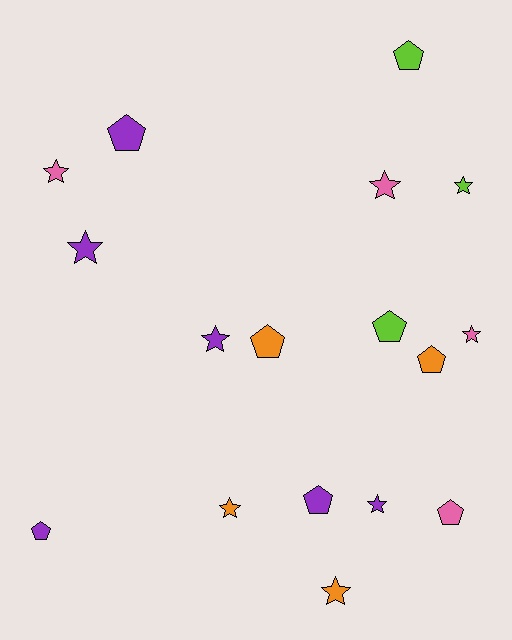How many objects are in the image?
There are 17 objects.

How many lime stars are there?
There is 1 lime star.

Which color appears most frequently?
Purple, with 6 objects.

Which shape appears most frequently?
Star, with 9 objects.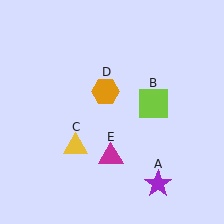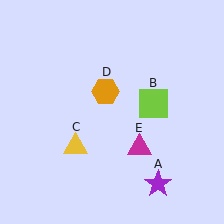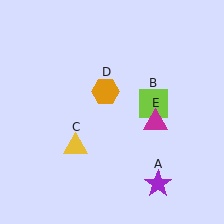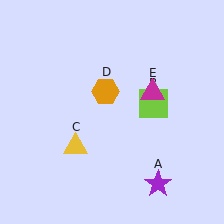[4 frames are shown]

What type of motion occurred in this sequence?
The magenta triangle (object E) rotated counterclockwise around the center of the scene.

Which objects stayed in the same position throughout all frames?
Purple star (object A) and lime square (object B) and yellow triangle (object C) and orange hexagon (object D) remained stationary.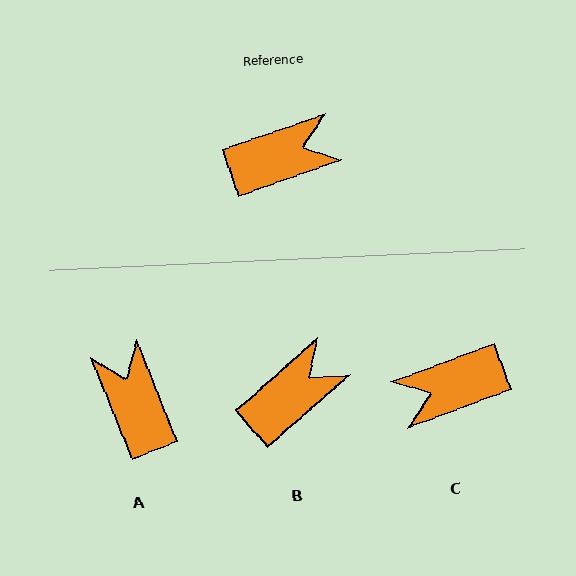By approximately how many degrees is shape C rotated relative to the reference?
Approximately 179 degrees clockwise.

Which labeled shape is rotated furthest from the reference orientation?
C, about 179 degrees away.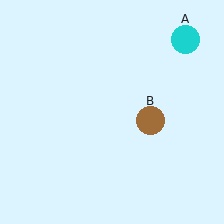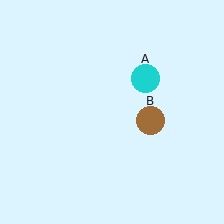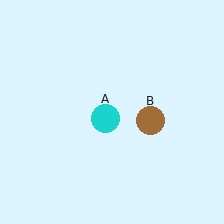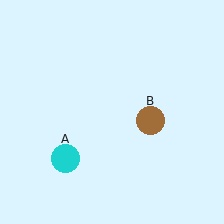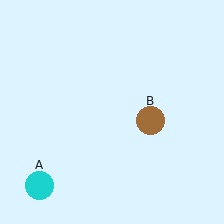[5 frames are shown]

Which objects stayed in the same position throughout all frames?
Brown circle (object B) remained stationary.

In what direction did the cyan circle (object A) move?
The cyan circle (object A) moved down and to the left.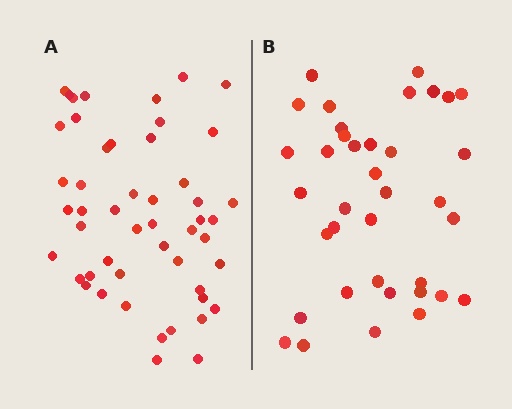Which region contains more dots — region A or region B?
Region A (the left region) has more dots.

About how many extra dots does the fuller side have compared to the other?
Region A has approximately 15 more dots than region B.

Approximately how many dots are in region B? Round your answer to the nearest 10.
About 40 dots. (The exact count is 37, which rounds to 40.)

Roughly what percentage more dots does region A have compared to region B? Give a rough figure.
About 35% more.